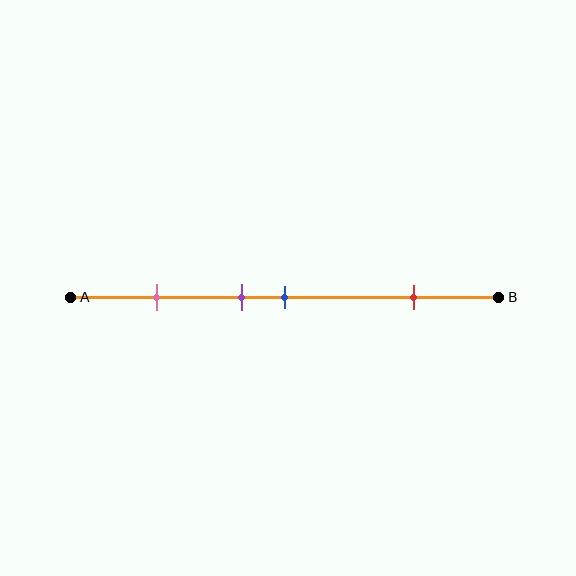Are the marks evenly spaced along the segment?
No, the marks are not evenly spaced.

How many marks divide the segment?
There are 4 marks dividing the segment.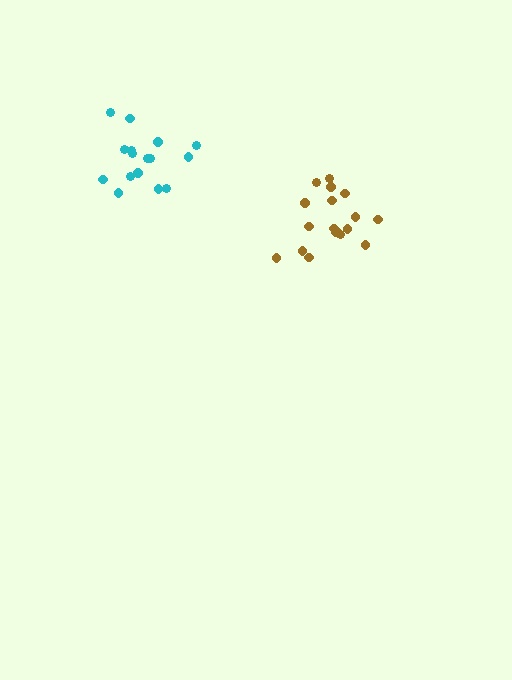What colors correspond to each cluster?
The clusters are colored: brown, cyan.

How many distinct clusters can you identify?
There are 2 distinct clusters.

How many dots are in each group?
Group 1: 18 dots, Group 2: 16 dots (34 total).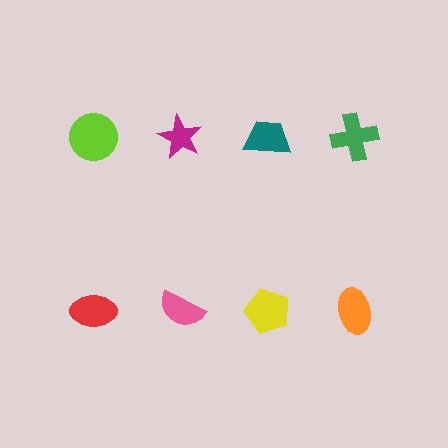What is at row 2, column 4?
An orange ellipse.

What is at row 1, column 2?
A magenta star.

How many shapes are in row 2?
4 shapes.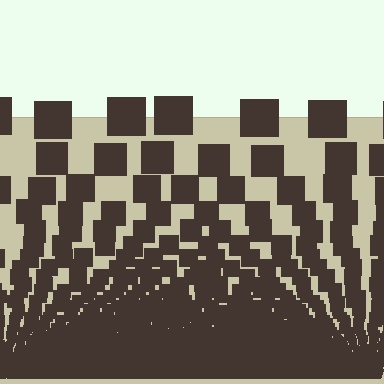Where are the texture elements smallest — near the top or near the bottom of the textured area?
Near the bottom.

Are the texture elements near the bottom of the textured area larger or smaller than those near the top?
Smaller. The gradient is inverted — elements near the bottom are smaller and denser.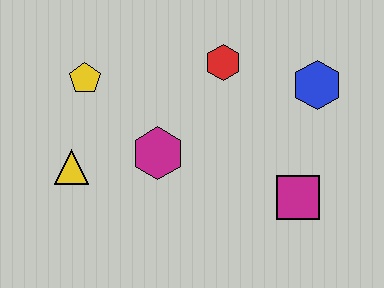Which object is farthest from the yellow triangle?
The blue hexagon is farthest from the yellow triangle.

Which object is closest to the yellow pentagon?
The yellow triangle is closest to the yellow pentagon.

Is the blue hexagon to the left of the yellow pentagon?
No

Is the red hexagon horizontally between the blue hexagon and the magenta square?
No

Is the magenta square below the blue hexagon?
Yes